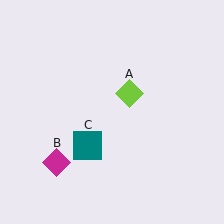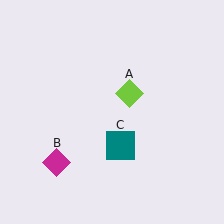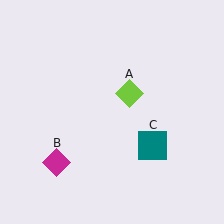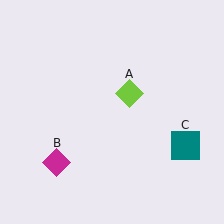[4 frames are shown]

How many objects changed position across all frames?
1 object changed position: teal square (object C).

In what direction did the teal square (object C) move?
The teal square (object C) moved right.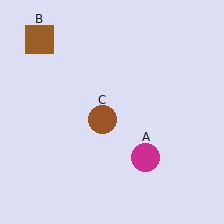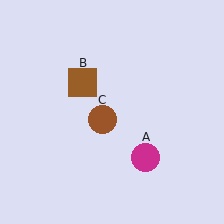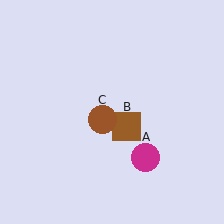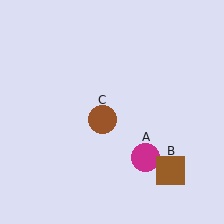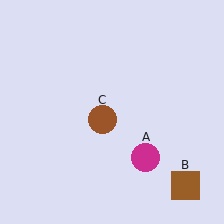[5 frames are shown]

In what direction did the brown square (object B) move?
The brown square (object B) moved down and to the right.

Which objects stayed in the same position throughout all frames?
Magenta circle (object A) and brown circle (object C) remained stationary.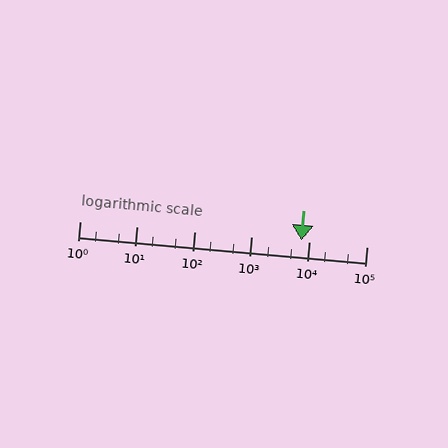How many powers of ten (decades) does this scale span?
The scale spans 5 decades, from 1 to 100000.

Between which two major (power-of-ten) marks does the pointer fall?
The pointer is between 1000 and 10000.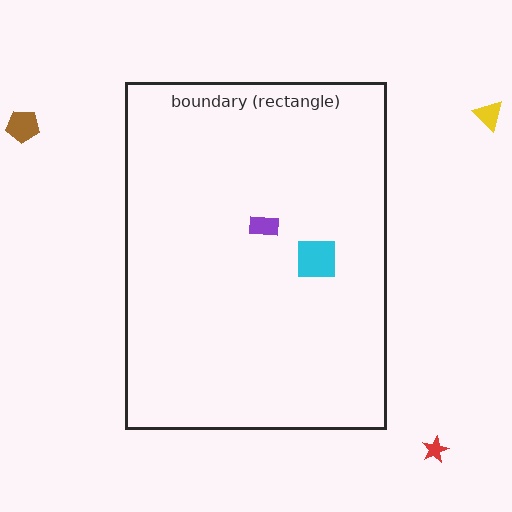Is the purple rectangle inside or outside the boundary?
Inside.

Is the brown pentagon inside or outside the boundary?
Outside.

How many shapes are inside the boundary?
2 inside, 3 outside.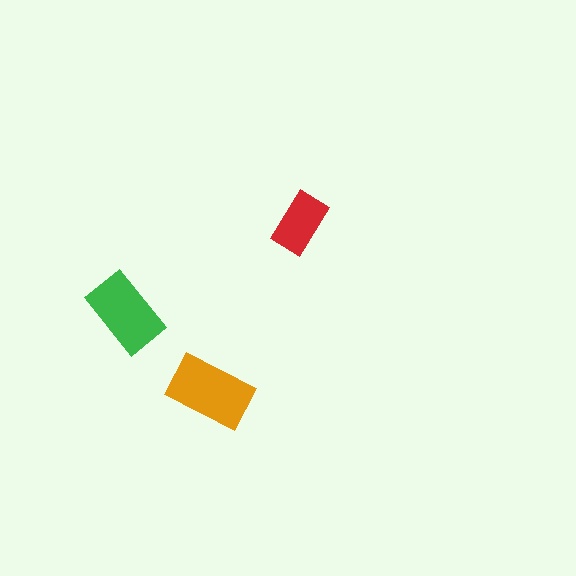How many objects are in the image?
There are 3 objects in the image.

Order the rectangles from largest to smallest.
the orange one, the green one, the red one.